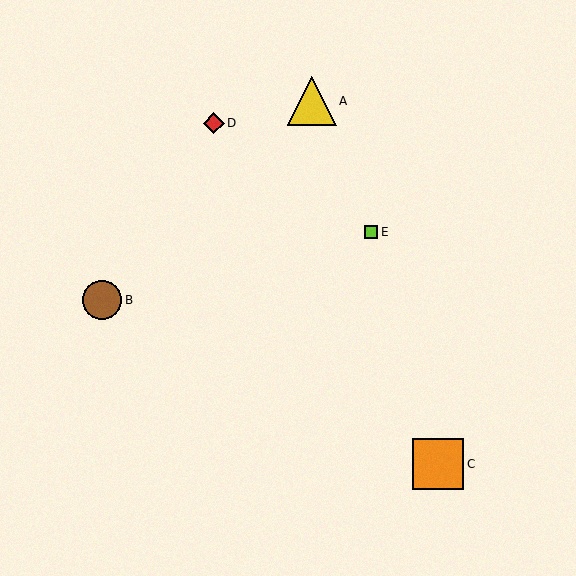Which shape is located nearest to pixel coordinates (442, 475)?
The orange square (labeled C) at (438, 464) is nearest to that location.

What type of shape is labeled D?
Shape D is a red diamond.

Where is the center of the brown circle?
The center of the brown circle is at (102, 300).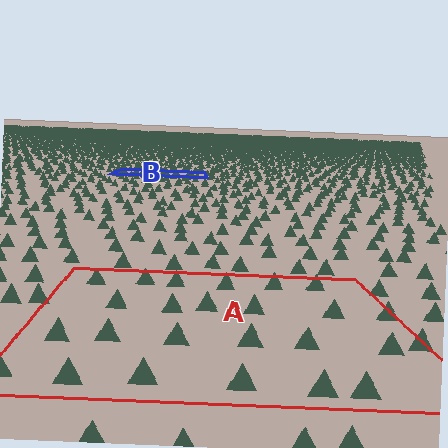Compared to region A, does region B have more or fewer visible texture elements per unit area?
Region B has more texture elements per unit area — they are packed more densely because it is farther away.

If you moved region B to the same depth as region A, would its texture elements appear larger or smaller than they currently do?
They would appear larger. At a closer depth, the same texture elements are projected at a bigger on-screen size.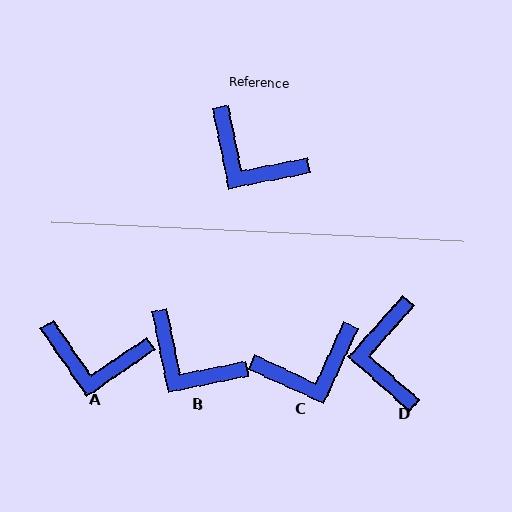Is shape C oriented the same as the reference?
No, it is off by about 54 degrees.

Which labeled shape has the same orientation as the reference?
B.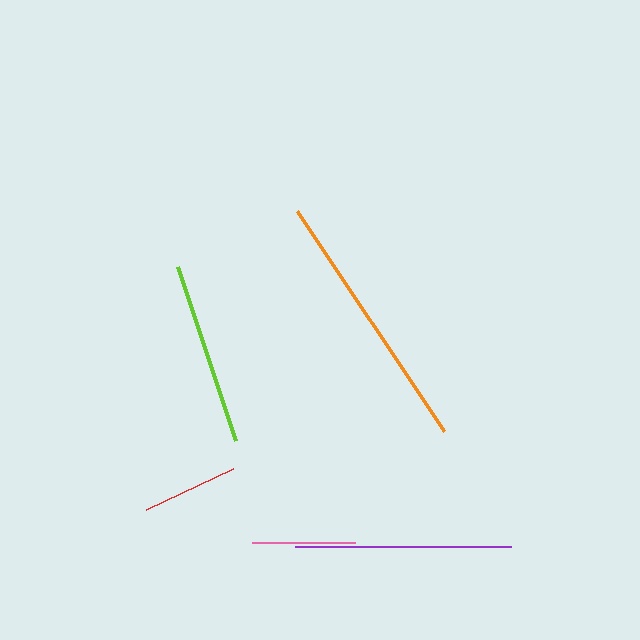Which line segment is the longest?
The orange line is the longest at approximately 265 pixels.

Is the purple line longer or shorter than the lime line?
The purple line is longer than the lime line.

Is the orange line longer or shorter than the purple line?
The orange line is longer than the purple line.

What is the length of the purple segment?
The purple segment is approximately 216 pixels long.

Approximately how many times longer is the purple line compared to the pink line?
The purple line is approximately 2.1 times the length of the pink line.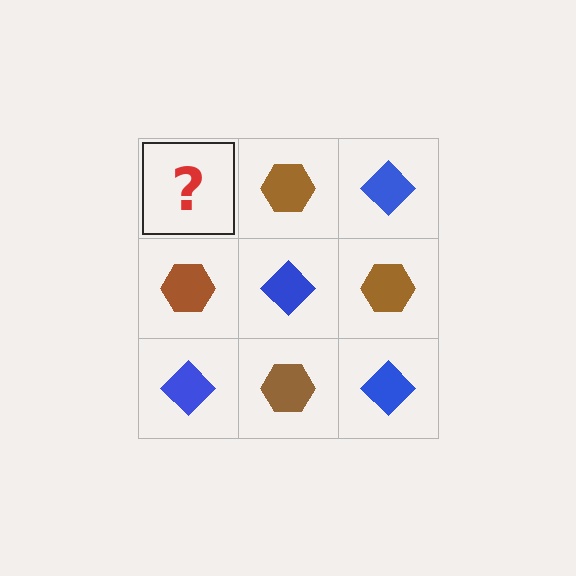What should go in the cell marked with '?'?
The missing cell should contain a blue diamond.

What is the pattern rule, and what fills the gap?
The rule is that it alternates blue diamond and brown hexagon in a checkerboard pattern. The gap should be filled with a blue diamond.